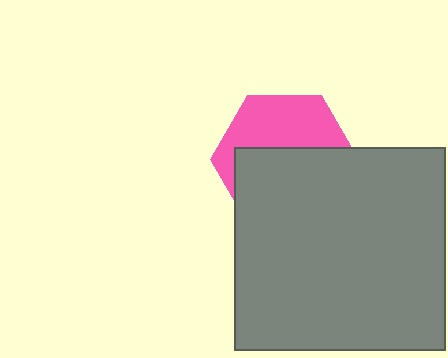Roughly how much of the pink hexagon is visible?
A small part of it is visible (roughly 43%).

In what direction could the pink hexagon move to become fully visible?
The pink hexagon could move up. That would shift it out from behind the gray rectangle entirely.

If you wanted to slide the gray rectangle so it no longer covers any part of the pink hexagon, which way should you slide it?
Slide it down — that is the most direct way to separate the two shapes.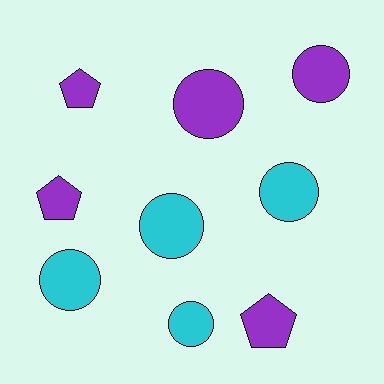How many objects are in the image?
There are 9 objects.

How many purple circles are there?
There are 2 purple circles.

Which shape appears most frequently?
Circle, with 6 objects.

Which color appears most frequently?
Purple, with 5 objects.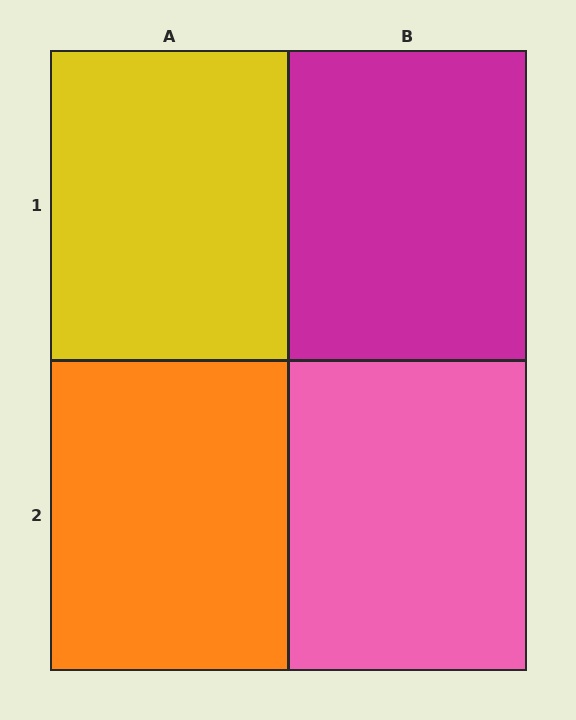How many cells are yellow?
1 cell is yellow.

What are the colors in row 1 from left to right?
Yellow, magenta.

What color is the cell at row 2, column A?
Orange.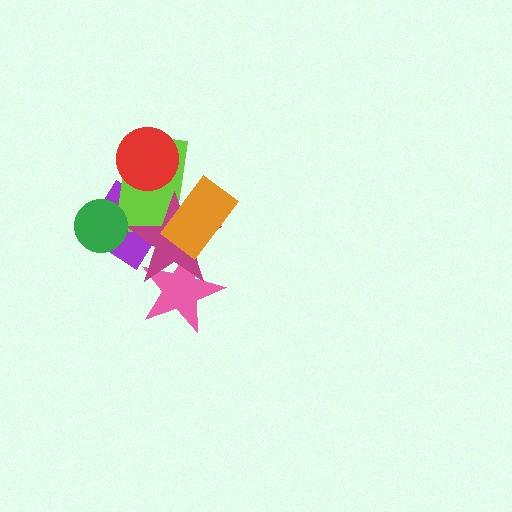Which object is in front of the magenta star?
The orange rectangle is in front of the magenta star.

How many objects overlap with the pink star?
1 object overlaps with the pink star.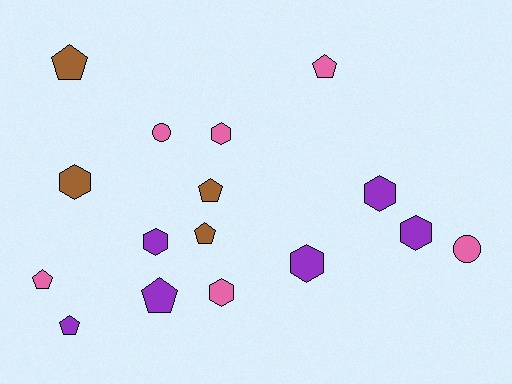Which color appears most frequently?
Purple, with 6 objects.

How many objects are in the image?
There are 16 objects.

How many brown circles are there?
There are no brown circles.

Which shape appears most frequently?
Hexagon, with 7 objects.